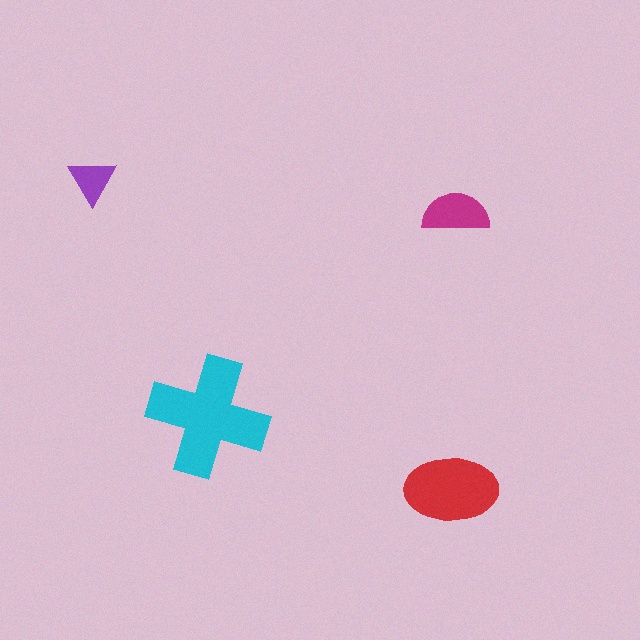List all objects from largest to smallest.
The cyan cross, the red ellipse, the magenta semicircle, the purple triangle.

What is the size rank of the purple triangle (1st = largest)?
4th.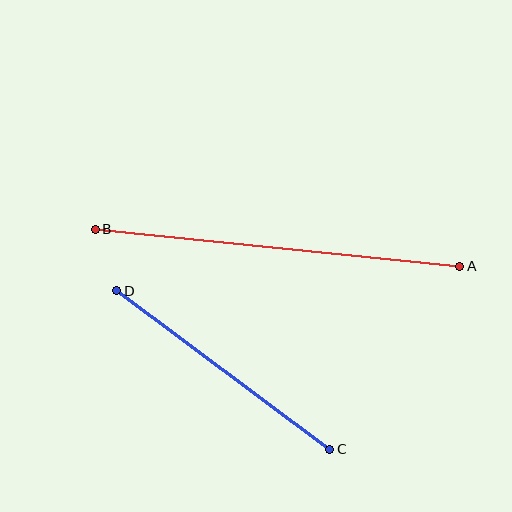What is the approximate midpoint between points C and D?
The midpoint is at approximately (223, 370) pixels.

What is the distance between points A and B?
The distance is approximately 367 pixels.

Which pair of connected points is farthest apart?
Points A and B are farthest apart.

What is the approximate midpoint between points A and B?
The midpoint is at approximately (278, 248) pixels.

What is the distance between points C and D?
The distance is approximately 266 pixels.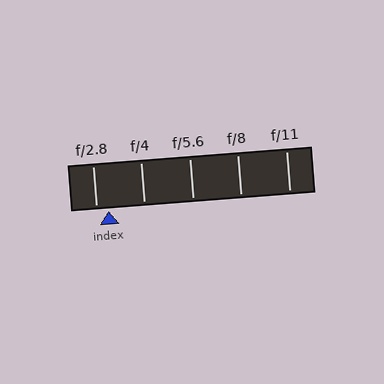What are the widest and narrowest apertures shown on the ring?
The widest aperture shown is f/2.8 and the narrowest is f/11.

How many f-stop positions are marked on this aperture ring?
There are 5 f-stop positions marked.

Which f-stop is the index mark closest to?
The index mark is closest to f/2.8.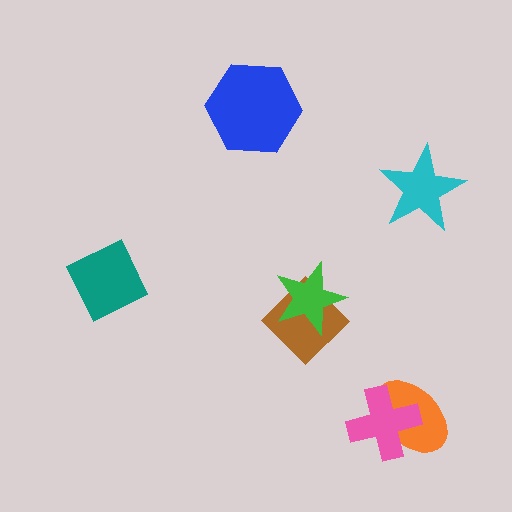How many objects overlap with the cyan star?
0 objects overlap with the cyan star.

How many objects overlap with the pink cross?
1 object overlaps with the pink cross.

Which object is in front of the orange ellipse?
The pink cross is in front of the orange ellipse.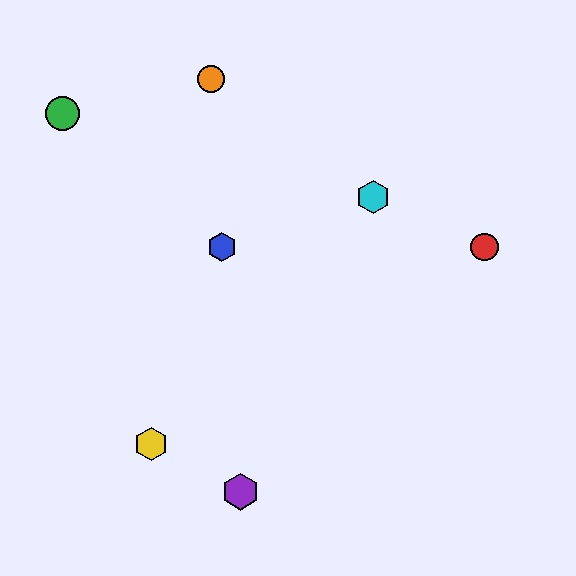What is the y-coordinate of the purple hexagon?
The purple hexagon is at y≈492.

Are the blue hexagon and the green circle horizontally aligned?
No, the blue hexagon is at y≈247 and the green circle is at y≈114.